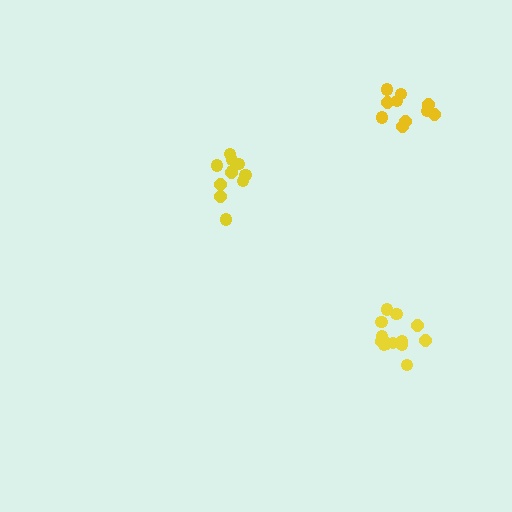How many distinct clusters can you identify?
There are 3 distinct clusters.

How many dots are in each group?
Group 1: 11 dots, Group 2: 10 dots, Group 3: 13 dots (34 total).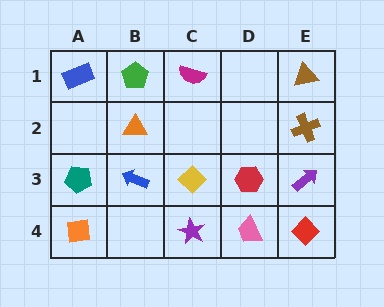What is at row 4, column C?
A purple star.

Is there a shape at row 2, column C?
No, that cell is empty.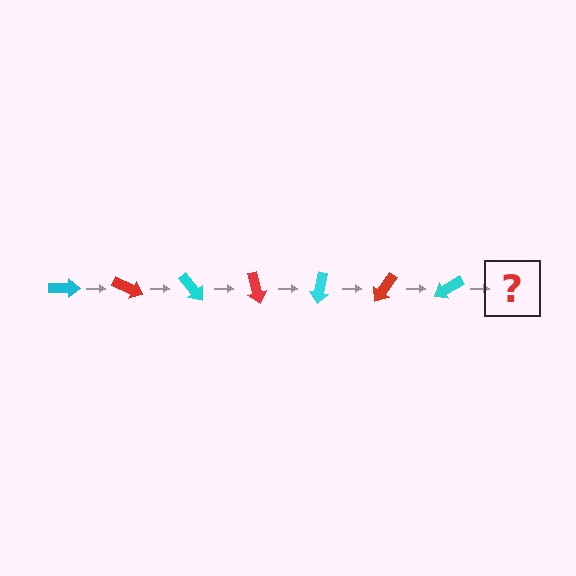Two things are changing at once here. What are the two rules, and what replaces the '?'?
The two rules are that it rotates 25 degrees each step and the color cycles through cyan and red. The '?' should be a red arrow, rotated 175 degrees from the start.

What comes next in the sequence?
The next element should be a red arrow, rotated 175 degrees from the start.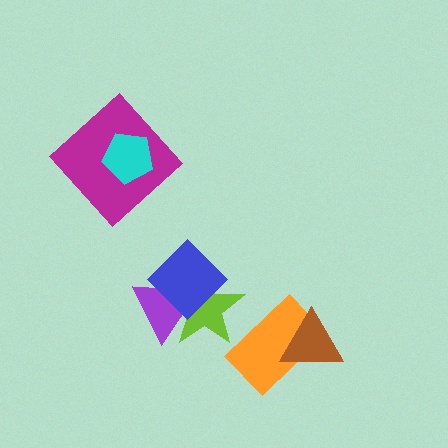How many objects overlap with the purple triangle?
2 objects overlap with the purple triangle.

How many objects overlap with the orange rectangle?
1 object overlaps with the orange rectangle.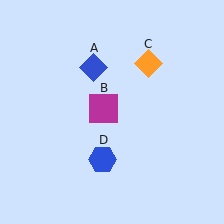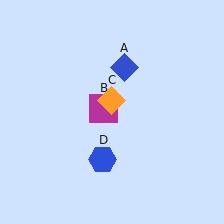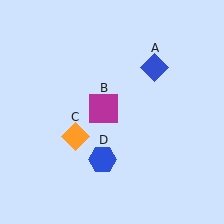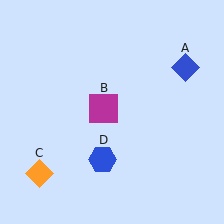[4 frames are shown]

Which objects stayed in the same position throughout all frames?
Magenta square (object B) and blue hexagon (object D) remained stationary.